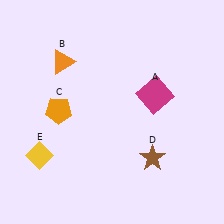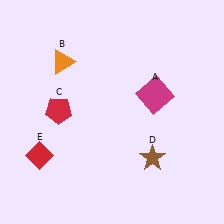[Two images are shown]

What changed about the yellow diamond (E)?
In Image 1, E is yellow. In Image 2, it changed to red.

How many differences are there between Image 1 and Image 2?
There are 2 differences between the two images.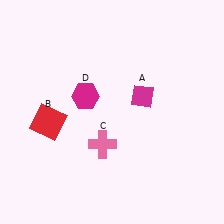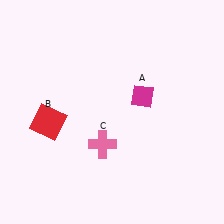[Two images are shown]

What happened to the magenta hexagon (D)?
The magenta hexagon (D) was removed in Image 2. It was in the top-left area of Image 1.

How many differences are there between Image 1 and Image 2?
There is 1 difference between the two images.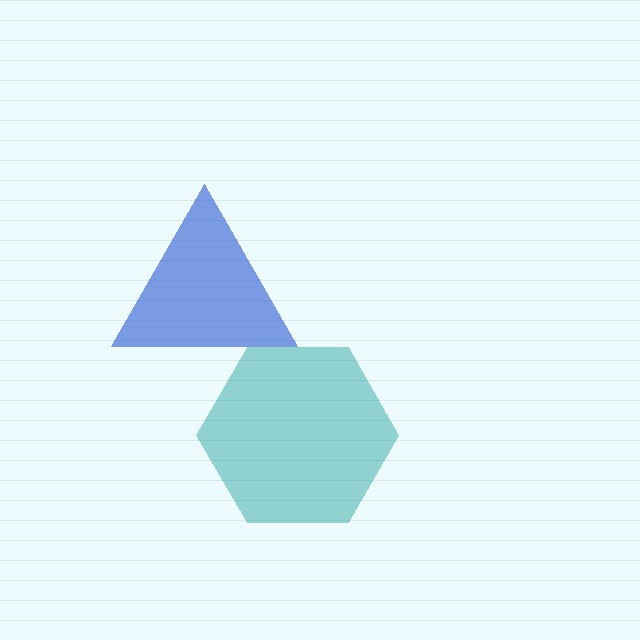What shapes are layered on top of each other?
The layered shapes are: a teal hexagon, a blue triangle.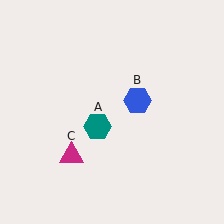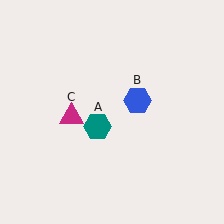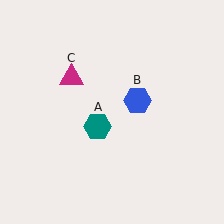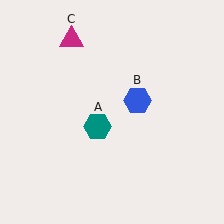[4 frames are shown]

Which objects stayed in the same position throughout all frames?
Teal hexagon (object A) and blue hexagon (object B) remained stationary.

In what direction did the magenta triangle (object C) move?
The magenta triangle (object C) moved up.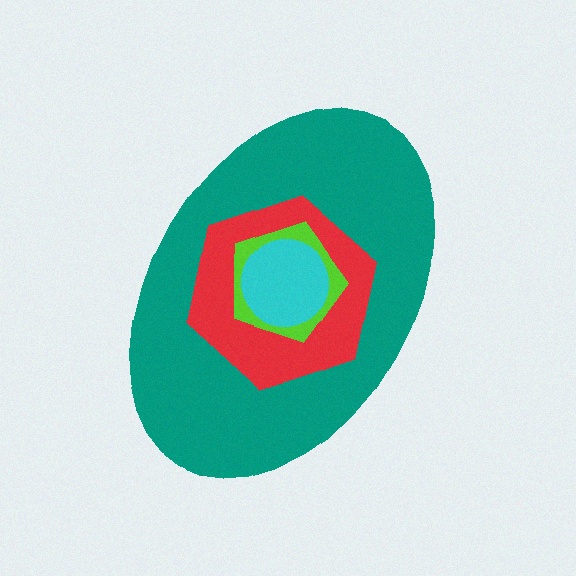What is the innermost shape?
The cyan circle.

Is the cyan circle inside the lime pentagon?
Yes.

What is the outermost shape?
The teal ellipse.